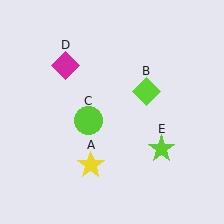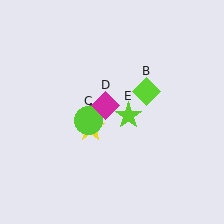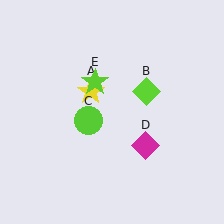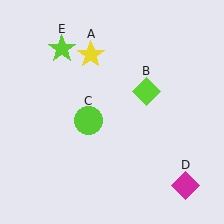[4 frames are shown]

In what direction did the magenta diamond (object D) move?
The magenta diamond (object D) moved down and to the right.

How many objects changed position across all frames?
3 objects changed position: yellow star (object A), magenta diamond (object D), lime star (object E).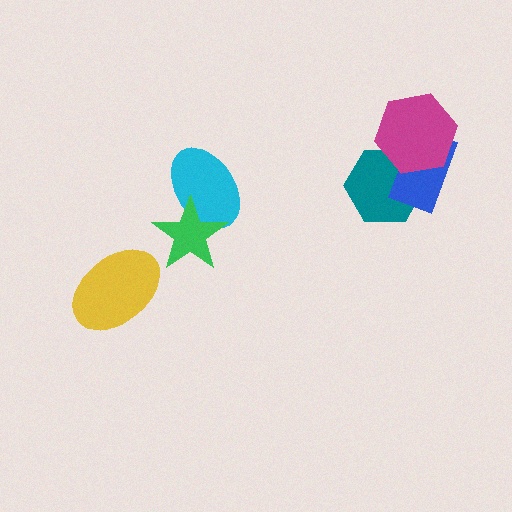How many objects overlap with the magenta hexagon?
2 objects overlap with the magenta hexagon.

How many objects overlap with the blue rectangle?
2 objects overlap with the blue rectangle.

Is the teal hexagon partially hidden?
Yes, it is partially covered by another shape.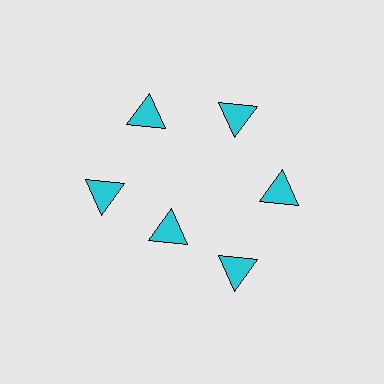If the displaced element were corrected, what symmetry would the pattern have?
It would have 6-fold rotational symmetry — the pattern would map onto itself every 60 degrees.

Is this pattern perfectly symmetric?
No. The 6 cyan triangles are arranged in a ring, but one element near the 7 o'clock position is pulled inward toward the center, breaking the 6-fold rotational symmetry.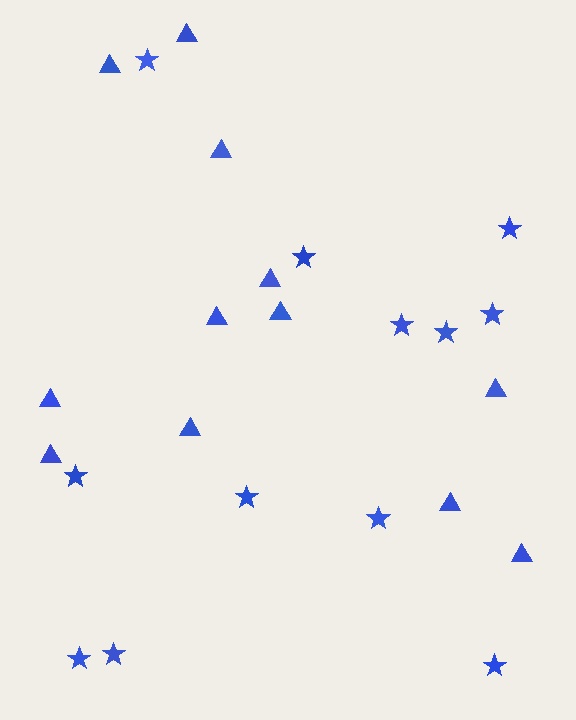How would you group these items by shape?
There are 2 groups: one group of stars (12) and one group of triangles (12).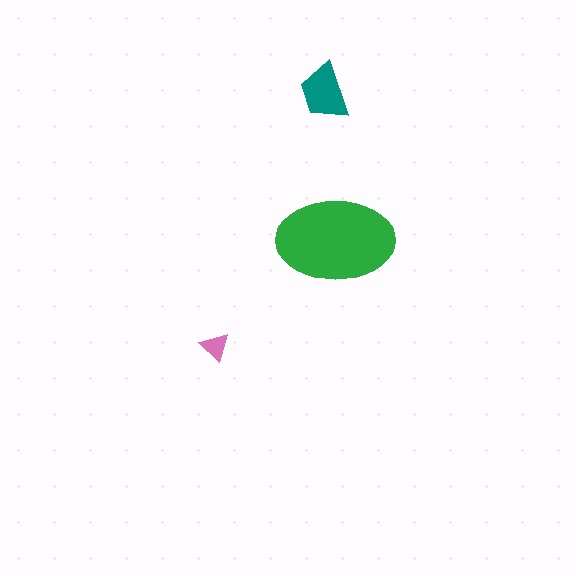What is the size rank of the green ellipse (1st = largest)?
1st.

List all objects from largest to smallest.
The green ellipse, the teal trapezoid, the pink triangle.